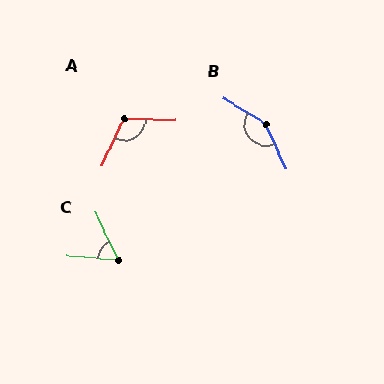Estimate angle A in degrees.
Approximately 114 degrees.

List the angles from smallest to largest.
C (60°), A (114°), B (144°).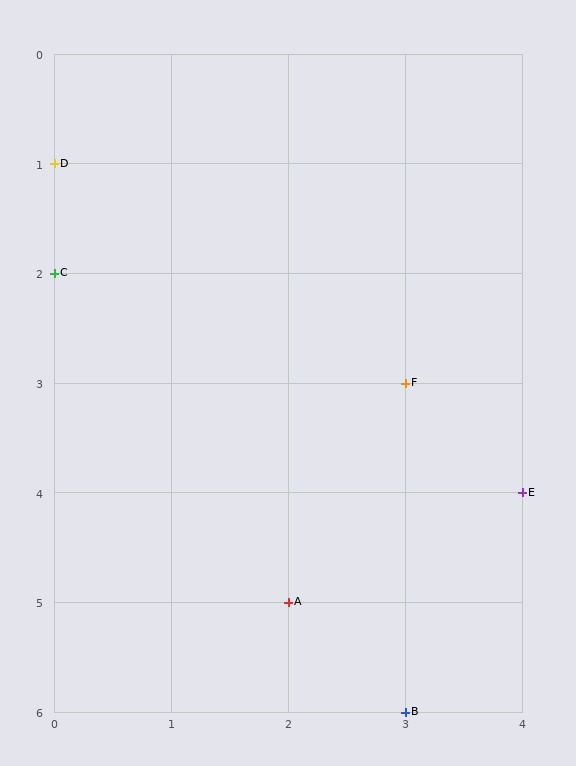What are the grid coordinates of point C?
Point C is at grid coordinates (0, 2).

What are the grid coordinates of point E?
Point E is at grid coordinates (4, 4).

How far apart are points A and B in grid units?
Points A and B are 1 column and 1 row apart (about 1.4 grid units diagonally).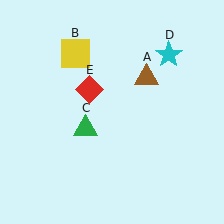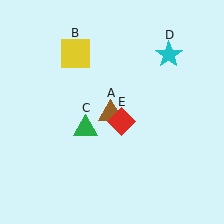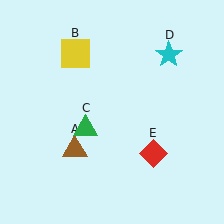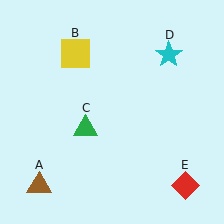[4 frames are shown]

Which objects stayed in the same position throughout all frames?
Yellow square (object B) and green triangle (object C) and cyan star (object D) remained stationary.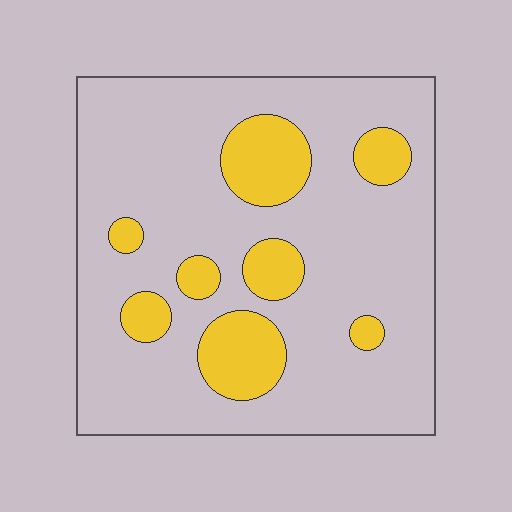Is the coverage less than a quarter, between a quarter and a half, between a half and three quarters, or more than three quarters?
Less than a quarter.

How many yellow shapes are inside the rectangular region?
8.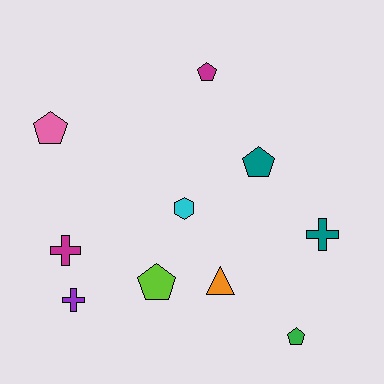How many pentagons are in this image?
There are 5 pentagons.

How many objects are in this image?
There are 10 objects.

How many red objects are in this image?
There are no red objects.